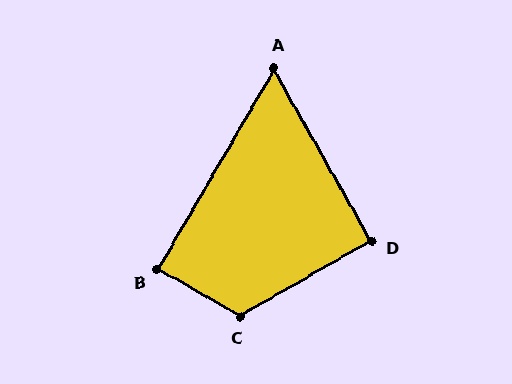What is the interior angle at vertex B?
Approximately 90 degrees (approximately right).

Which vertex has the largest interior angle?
C, at approximately 121 degrees.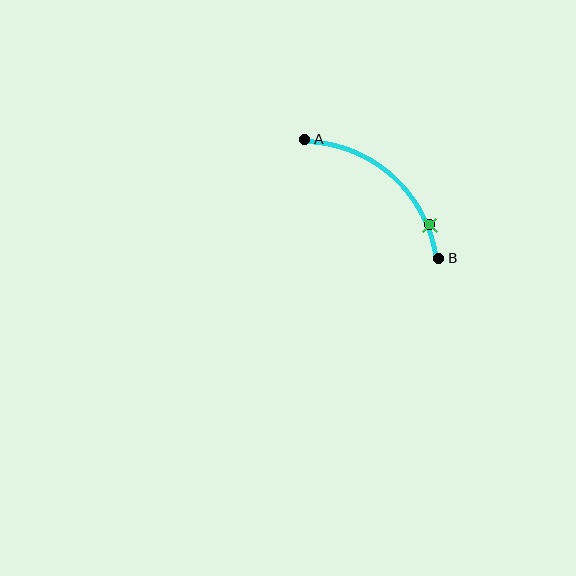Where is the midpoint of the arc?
The arc midpoint is the point on the curve farthest from the straight line joining A and B. It sits above and to the right of that line.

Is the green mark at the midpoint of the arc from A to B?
No. The green mark lies on the arc but is closer to endpoint B. The arc midpoint would be at the point on the curve equidistant along the arc from both A and B.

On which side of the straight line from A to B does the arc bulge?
The arc bulges above and to the right of the straight line connecting A and B.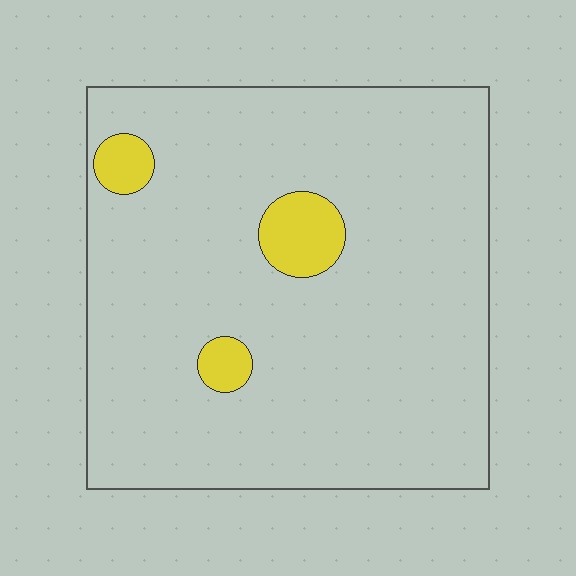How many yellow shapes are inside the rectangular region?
3.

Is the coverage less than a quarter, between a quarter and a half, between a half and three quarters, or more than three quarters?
Less than a quarter.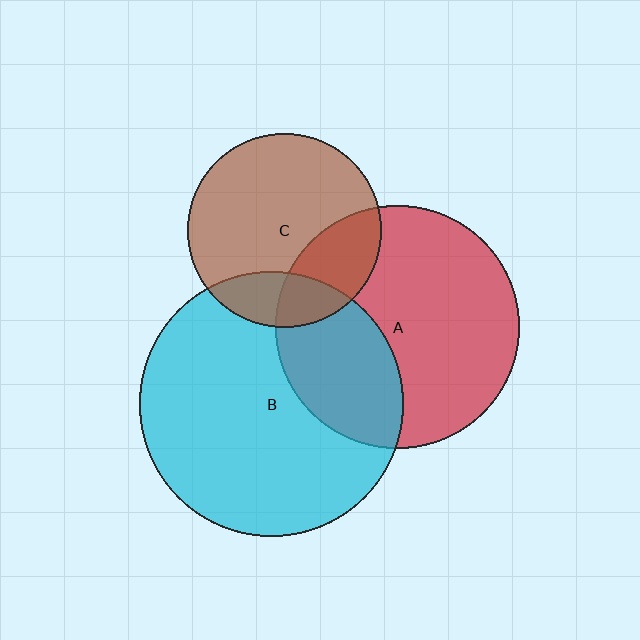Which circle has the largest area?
Circle B (cyan).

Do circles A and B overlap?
Yes.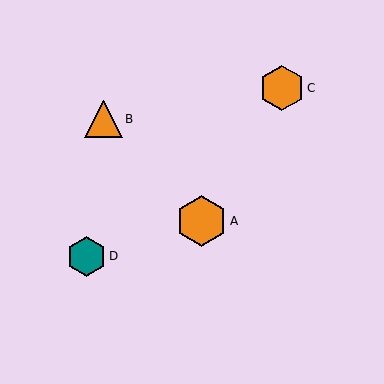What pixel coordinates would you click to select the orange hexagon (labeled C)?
Click at (282, 88) to select the orange hexagon C.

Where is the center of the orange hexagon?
The center of the orange hexagon is at (282, 88).